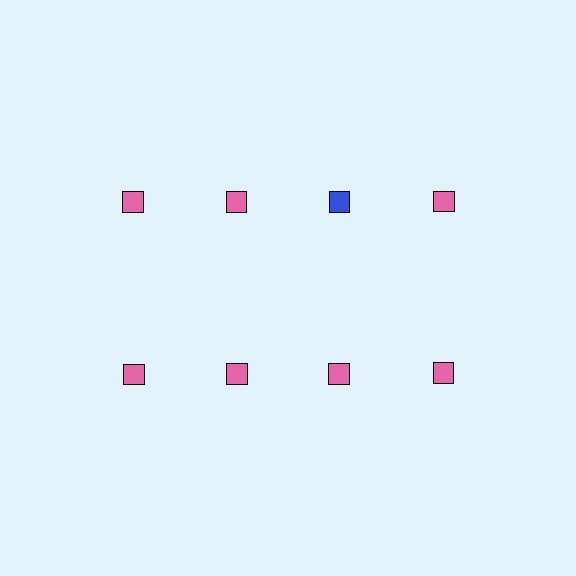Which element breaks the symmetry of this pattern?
The blue square in the top row, center column breaks the symmetry. All other shapes are pink squares.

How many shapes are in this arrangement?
There are 8 shapes arranged in a grid pattern.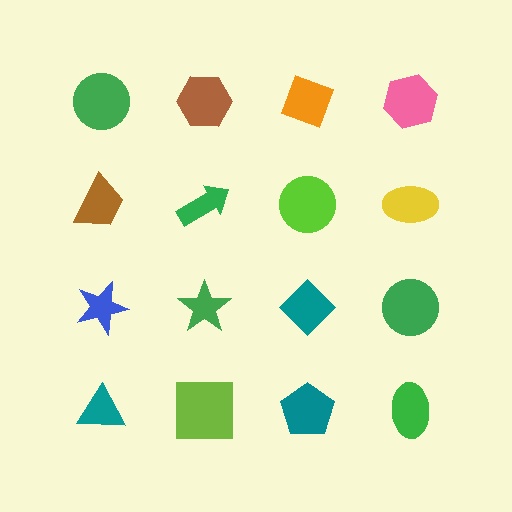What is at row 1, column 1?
A green circle.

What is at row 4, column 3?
A teal pentagon.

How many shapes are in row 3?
4 shapes.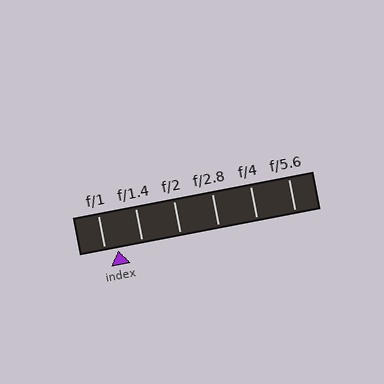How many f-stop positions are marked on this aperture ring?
There are 6 f-stop positions marked.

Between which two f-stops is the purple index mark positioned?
The index mark is between f/1 and f/1.4.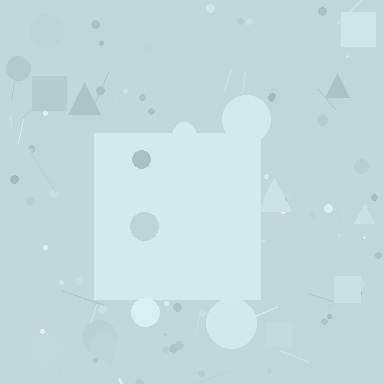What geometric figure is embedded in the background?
A square is embedded in the background.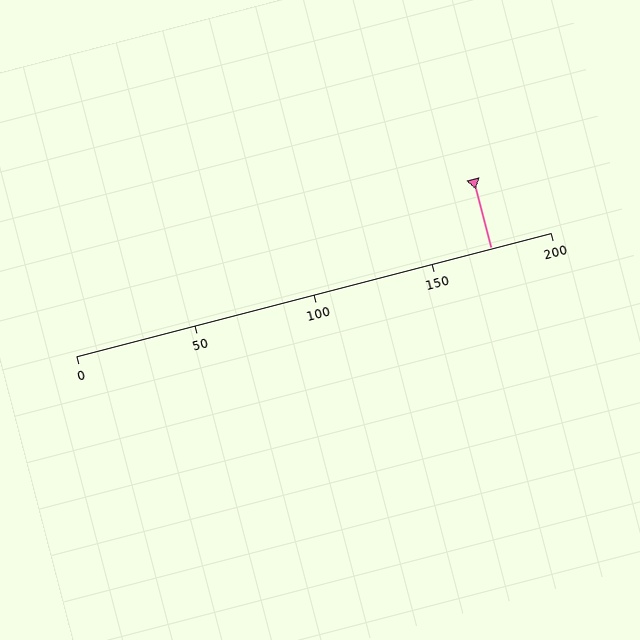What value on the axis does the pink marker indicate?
The marker indicates approximately 175.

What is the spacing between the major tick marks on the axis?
The major ticks are spaced 50 apart.